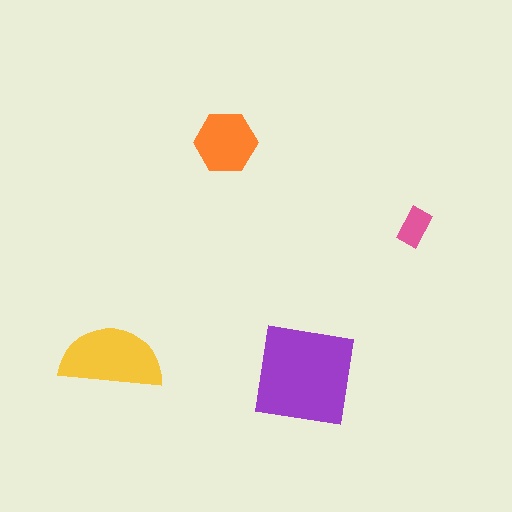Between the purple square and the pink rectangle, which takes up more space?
The purple square.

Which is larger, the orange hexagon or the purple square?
The purple square.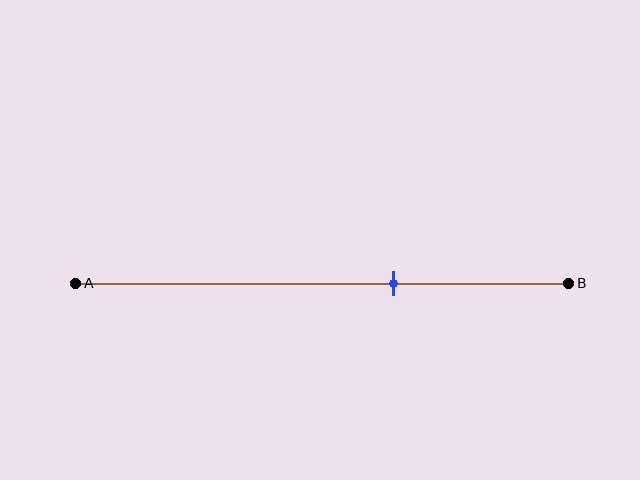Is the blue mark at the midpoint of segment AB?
No, the mark is at about 65% from A, not at the 50% midpoint.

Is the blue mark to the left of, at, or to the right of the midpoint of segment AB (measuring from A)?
The blue mark is to the right of the midpoint of segment AB.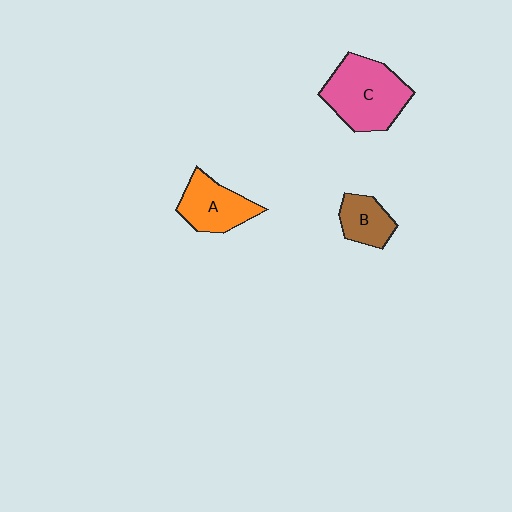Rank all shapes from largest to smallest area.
From largest to smallest: C (pink), A (orange), B (brown).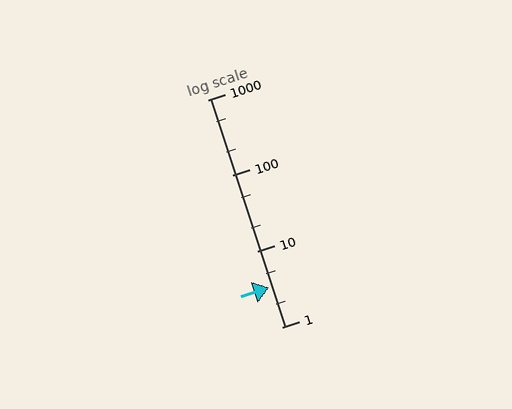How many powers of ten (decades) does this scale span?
The scale spans 3 decades, from 1 to 1000.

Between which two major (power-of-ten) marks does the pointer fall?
The pointer is between 1 and 10.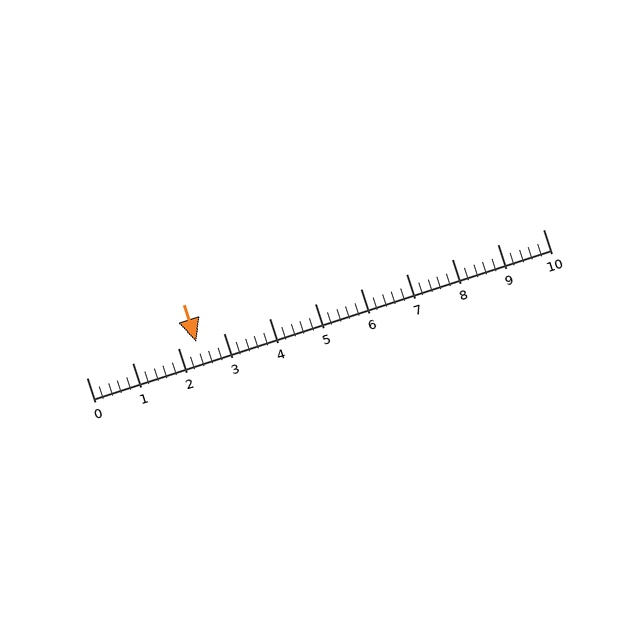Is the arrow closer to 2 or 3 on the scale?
The arrow is closer to 2.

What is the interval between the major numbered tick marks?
The major tick marks are spaced 1 units apart.